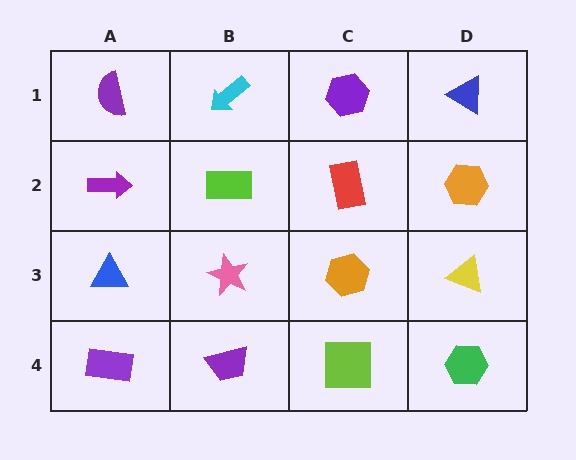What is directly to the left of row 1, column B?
A purple semicircle.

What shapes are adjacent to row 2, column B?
A cyan arrow (row 1, column B), a pink star (row 3, column B), a purple arrow (row 2, column A), a red rectangle (row 2, column C).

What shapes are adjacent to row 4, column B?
A pink star (row 3, column B), a purple rectangle (row 4, column A), a lime square (row 4, column C).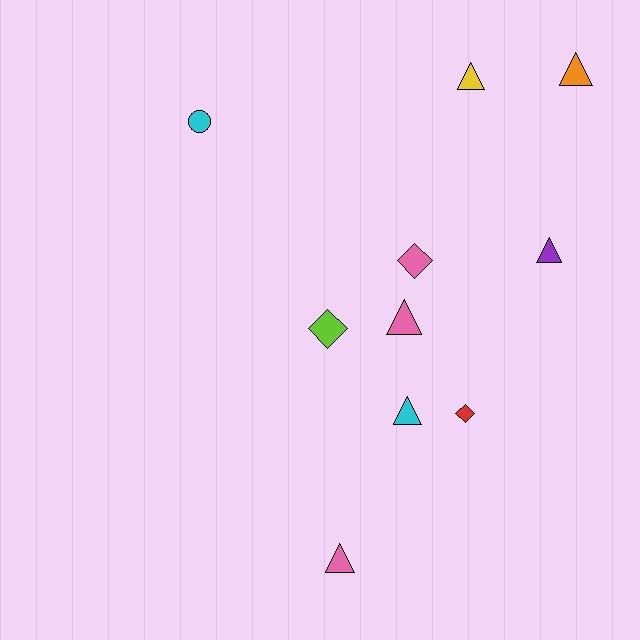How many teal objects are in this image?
There are no teal objects.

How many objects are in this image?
There are 10 objects.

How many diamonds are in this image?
There are 3 diamonds.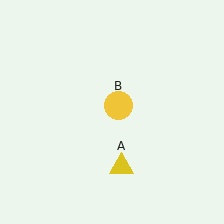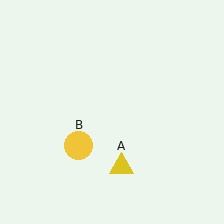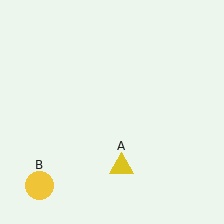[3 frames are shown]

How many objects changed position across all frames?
1 object changed position: yellow circle (object B).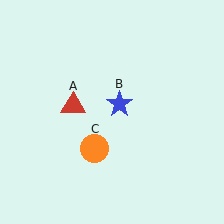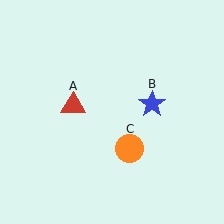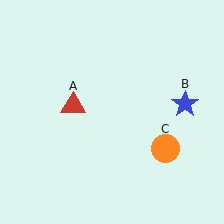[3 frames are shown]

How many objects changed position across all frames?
2 objects changed position: blue star (object B), orange circle (object C).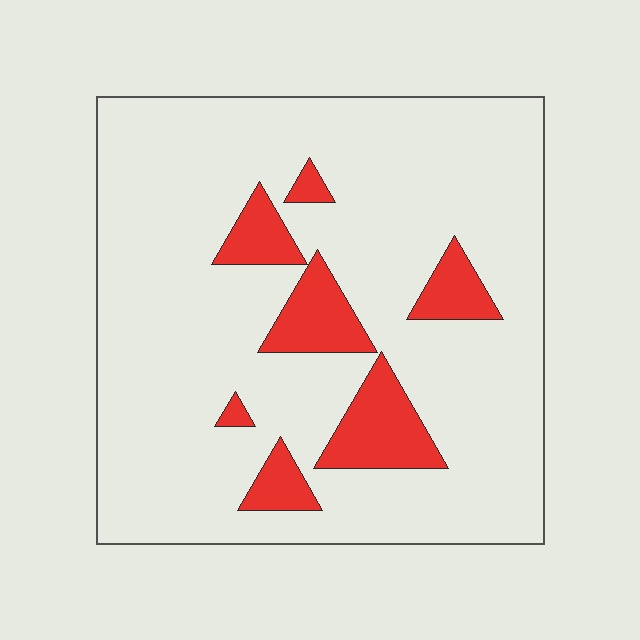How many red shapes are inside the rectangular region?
7.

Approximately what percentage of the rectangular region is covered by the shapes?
Approximately 15%.